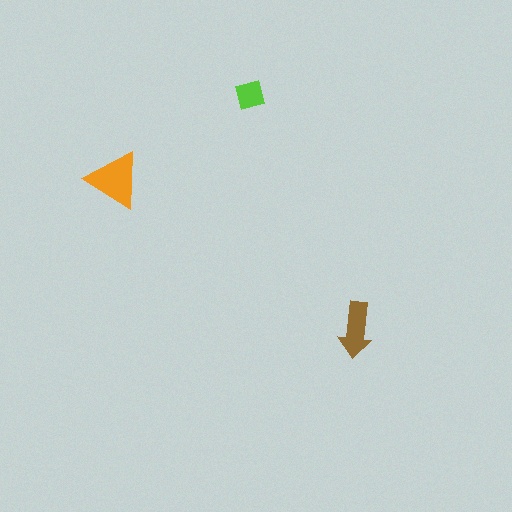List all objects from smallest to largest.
The lime diamond, the brown arrow, the orange triangle.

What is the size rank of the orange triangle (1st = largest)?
1st.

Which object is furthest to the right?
The brown arrow is rightmost.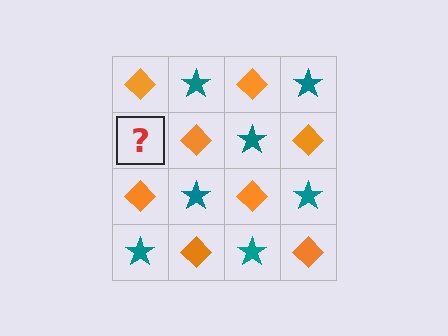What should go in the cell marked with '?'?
The missing cell should contain a teal star.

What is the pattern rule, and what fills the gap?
The rule is that it alternates orange diamond and teal star in a checkerboard pattern. The gap should be filled with a teal star.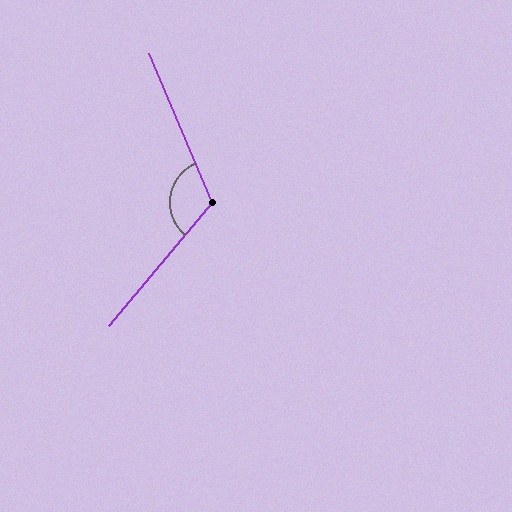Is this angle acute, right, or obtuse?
It is obtuse.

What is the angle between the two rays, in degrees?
Approximately 117 degrees.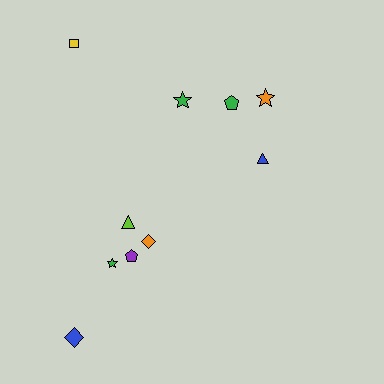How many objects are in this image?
There are 10 objects.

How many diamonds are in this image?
There are 2 diamonds.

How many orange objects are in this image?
There are 2 orange objects.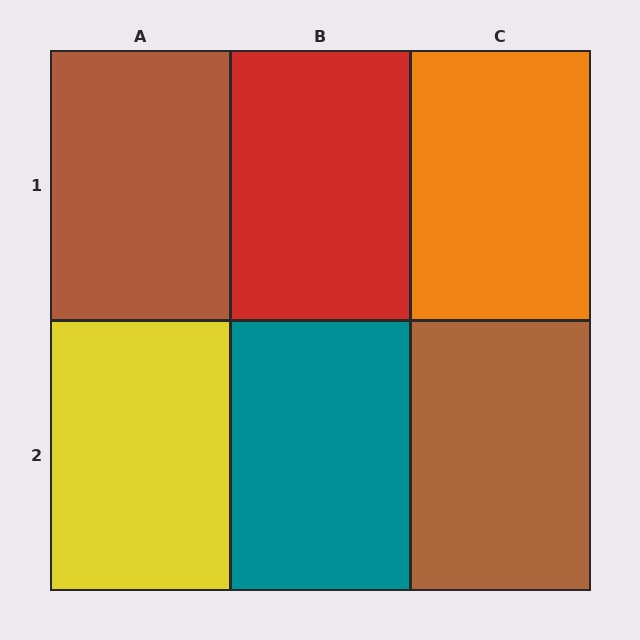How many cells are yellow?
1 cell is yellow.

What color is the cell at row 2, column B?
Teal.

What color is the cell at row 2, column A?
Yellow.